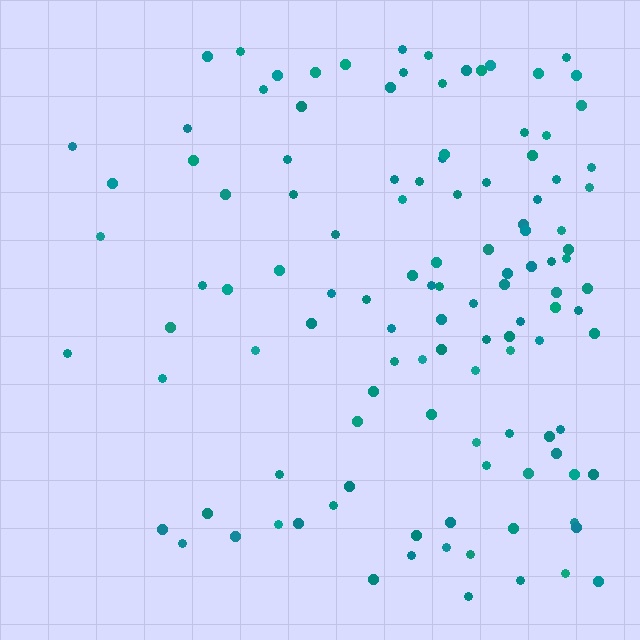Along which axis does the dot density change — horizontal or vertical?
Horizontal.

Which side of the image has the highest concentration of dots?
The right.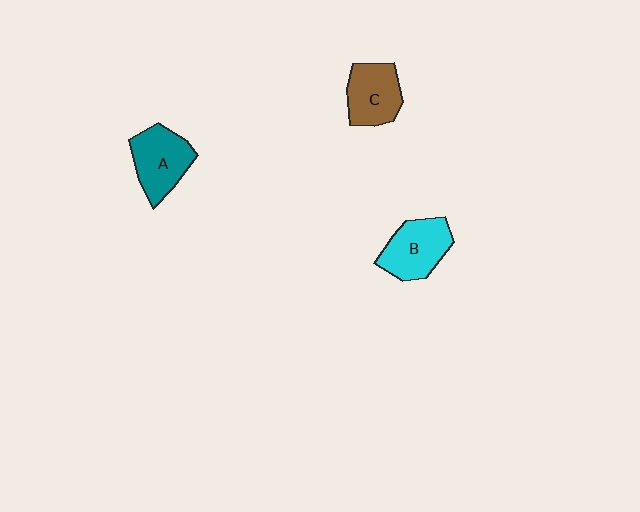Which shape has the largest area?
Shape B (cyan).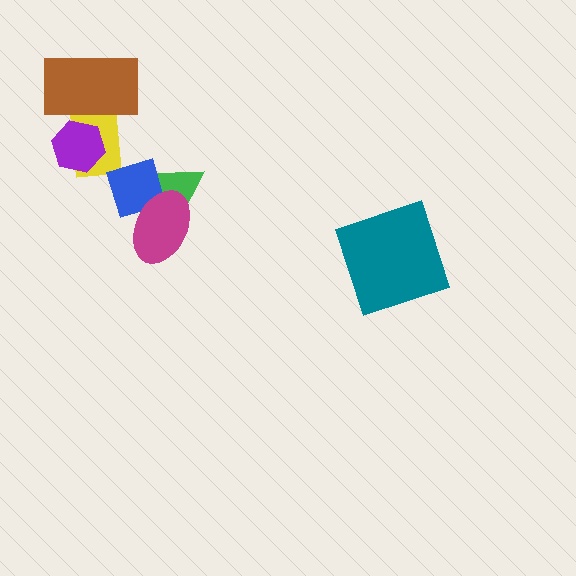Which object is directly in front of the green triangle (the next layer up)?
The blue diamond is directly in front of the green triangle.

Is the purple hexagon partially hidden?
Yes, it is partially covered by another shape.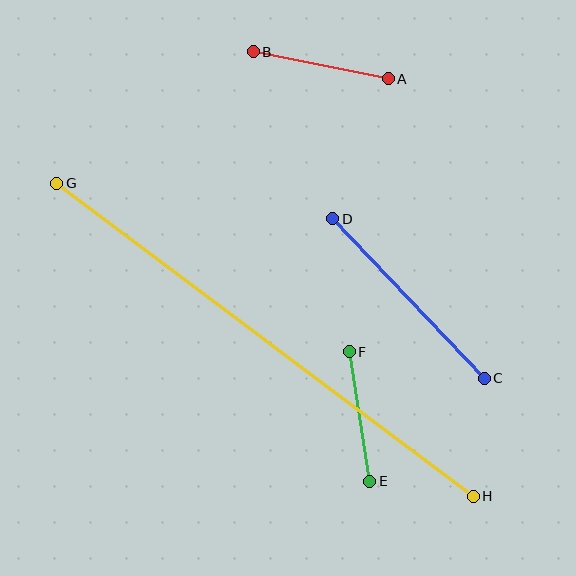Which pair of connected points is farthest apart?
Points G and H are farthest apart.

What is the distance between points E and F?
The distance is approximately 131 pixels.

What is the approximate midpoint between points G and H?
The midpoint is at approximately (265, 340) pixels.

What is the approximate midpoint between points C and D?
The midpoint is at approximately (408, 298) pixels.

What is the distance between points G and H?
The distance is approximately 521 pixels.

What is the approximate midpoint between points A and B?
The midpoint is at approximately (321, 65) pixels.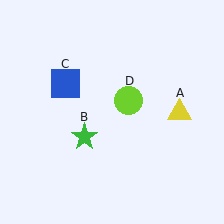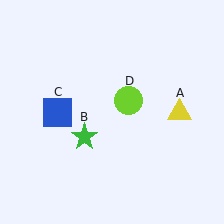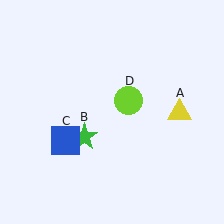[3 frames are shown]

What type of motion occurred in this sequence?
The blue square (object C) rotated counterclockwise around the center of the scene.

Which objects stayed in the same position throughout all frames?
Yellow triangle (object A) and green star (object B) and lime circle (object D) remained stationary.